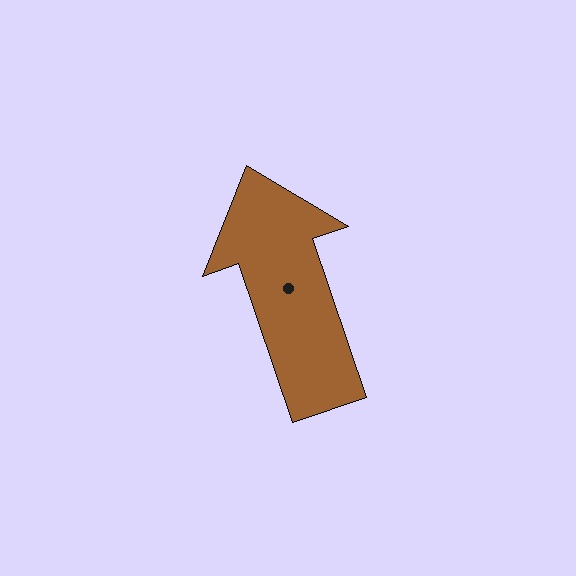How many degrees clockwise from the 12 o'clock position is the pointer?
Approximately 341 degrees.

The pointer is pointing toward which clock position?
Roughly 11 o'clock.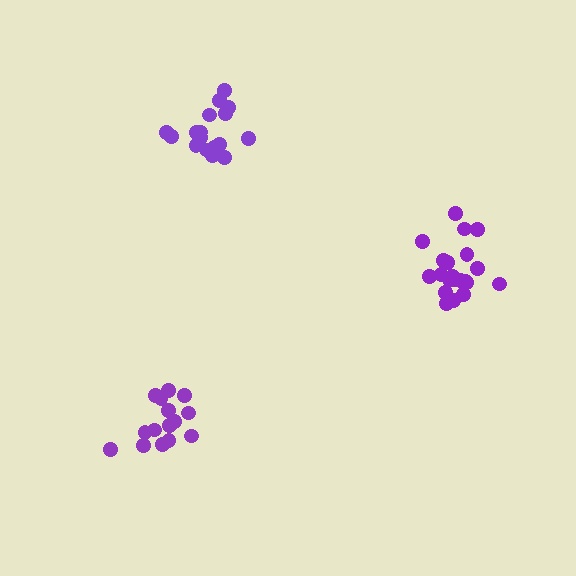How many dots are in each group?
Group 1: 17 dots, Group 2: 21 dots, Group 3: 16 dots (54 total).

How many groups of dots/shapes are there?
There are 3 groups.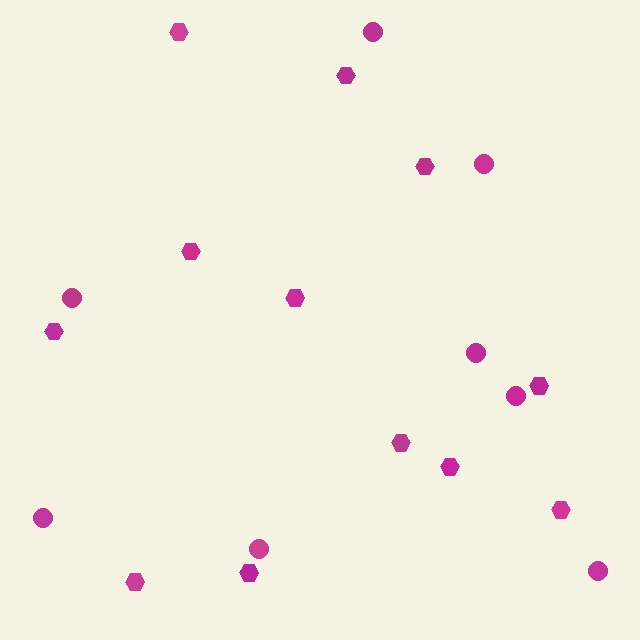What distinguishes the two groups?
There are 2 groups: one group of circles (8) and one group of hexagons (12).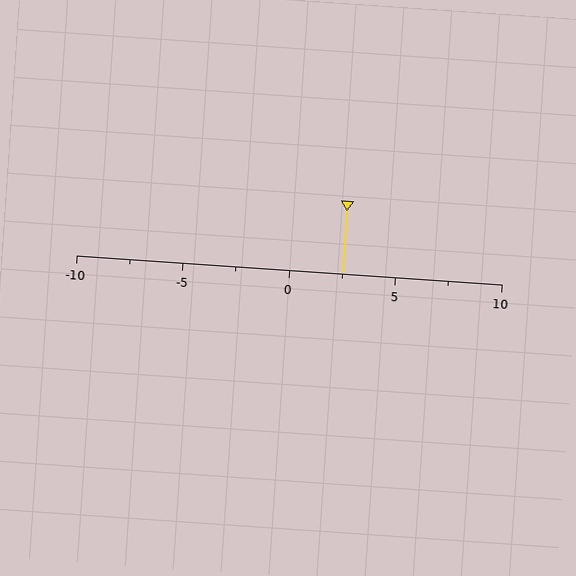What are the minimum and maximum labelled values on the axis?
The axis runs from -10 to 10.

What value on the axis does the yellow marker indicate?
The marker indicates approximately 2.5.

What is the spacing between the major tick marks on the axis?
The major ticks are spaced 5 apart.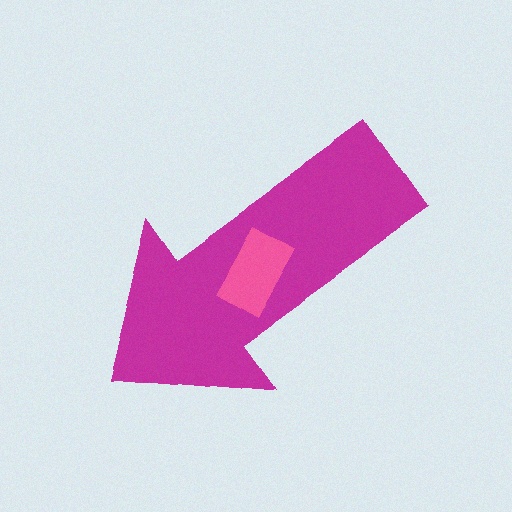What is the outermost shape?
The magenta arrow.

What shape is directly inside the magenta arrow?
The pink rectangle.